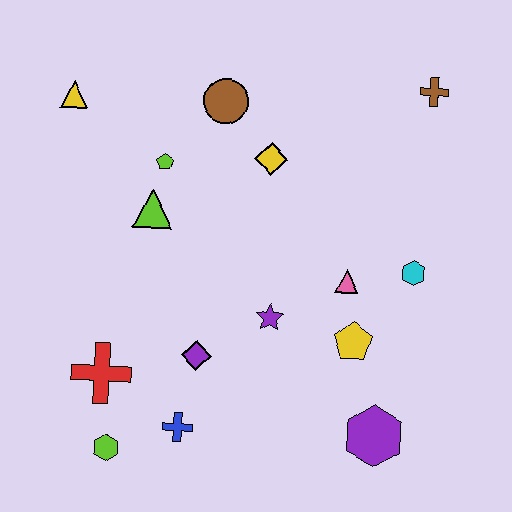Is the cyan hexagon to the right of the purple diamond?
Yes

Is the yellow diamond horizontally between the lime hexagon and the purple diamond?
No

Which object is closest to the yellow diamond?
The brown circle is closest to the yellow diamond.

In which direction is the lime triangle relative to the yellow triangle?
The lime triangle is below the yellow triangle.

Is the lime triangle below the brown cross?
Yes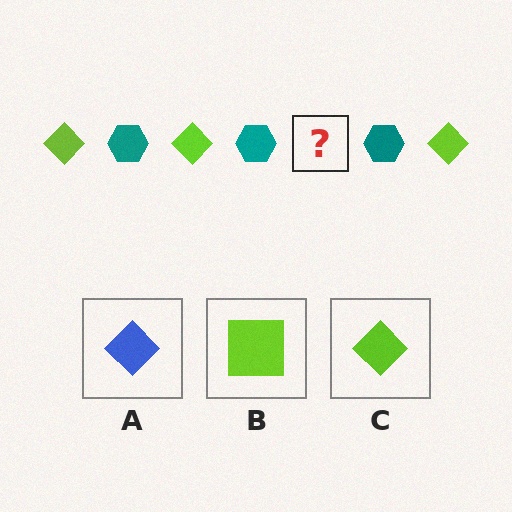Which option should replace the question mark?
Option C.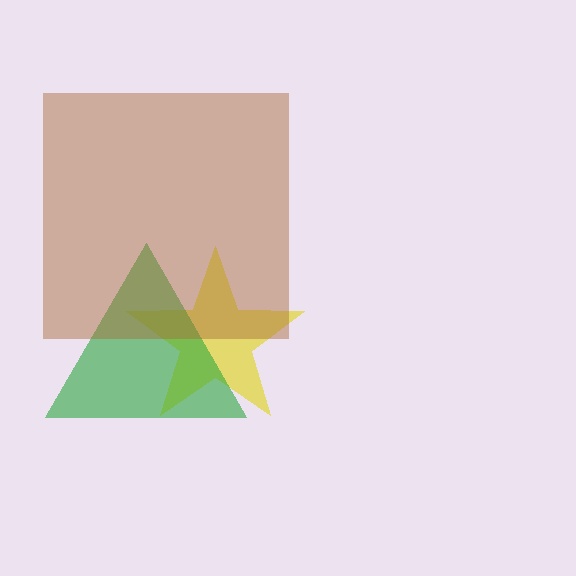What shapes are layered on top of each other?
The layered shapes are: a yellow star, a green triangle, a brown square.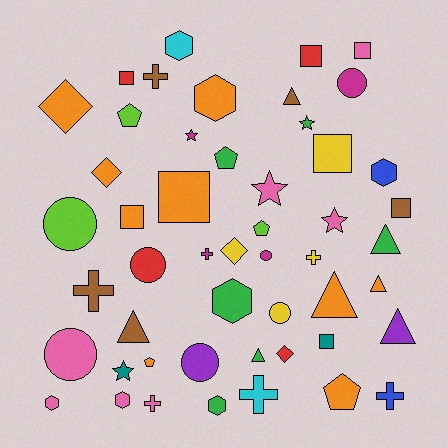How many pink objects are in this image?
There are 7 pink objects.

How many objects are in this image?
There are 50 objects.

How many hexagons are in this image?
There are 7 hexagons.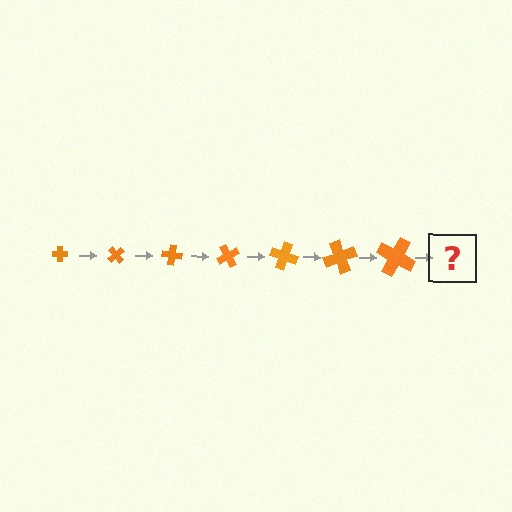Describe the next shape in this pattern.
It should be a cross, larger than the previous one and rotated 350 degrees from the start.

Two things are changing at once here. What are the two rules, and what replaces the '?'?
The two rules are that the cross grows larger each step and it rotates 50 degrees each step. The '?' should be a cross, larger than the previous one and rotated 350 degrees from the start.